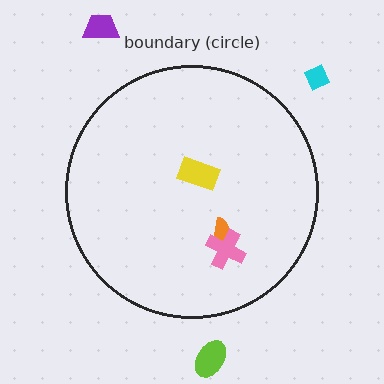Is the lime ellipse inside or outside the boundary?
Outside.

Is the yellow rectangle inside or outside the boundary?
Inside.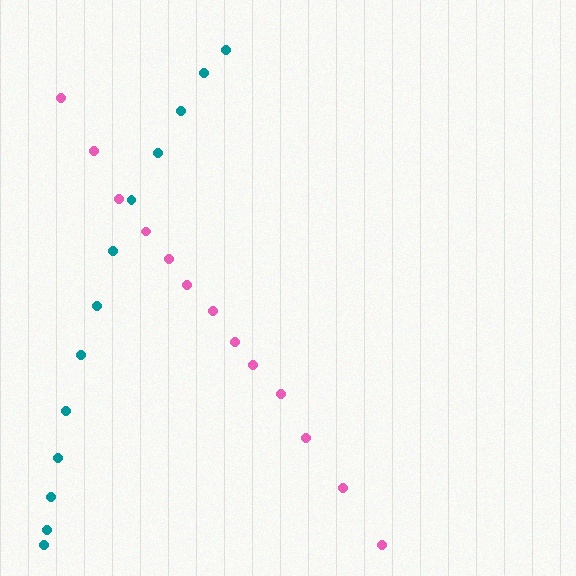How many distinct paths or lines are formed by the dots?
There are 2 distinct paths.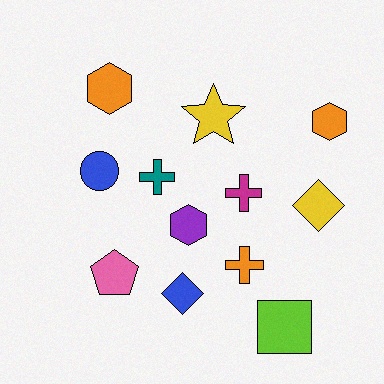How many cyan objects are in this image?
There are no cyan objects.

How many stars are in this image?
There is 1 star.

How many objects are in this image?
There are 12 objects.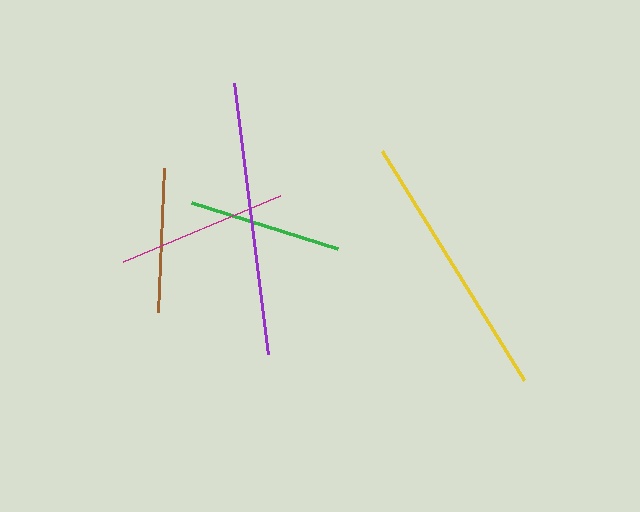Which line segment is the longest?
The purple line is the longest at approximately 273 pixels.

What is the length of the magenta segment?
The magenta segment is approximately 170 pixels long.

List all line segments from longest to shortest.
From longest to shortest: purple, yellow, magenta, green, brown.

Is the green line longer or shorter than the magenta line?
The magenta line is longer than the green line.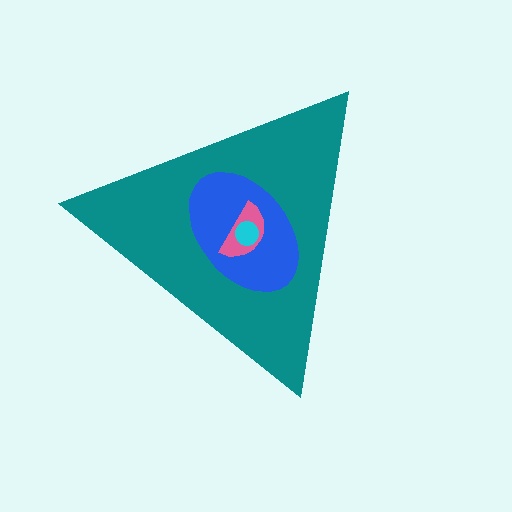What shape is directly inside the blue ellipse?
The pink semicircle.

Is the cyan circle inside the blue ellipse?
Yes.